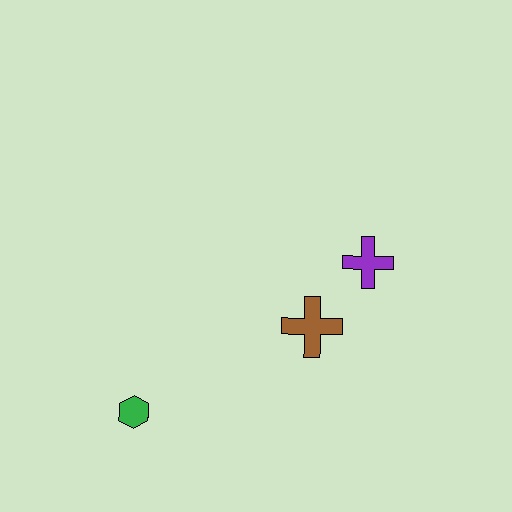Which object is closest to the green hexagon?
The brown cross is closest to the green hexagon.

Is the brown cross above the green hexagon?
Yes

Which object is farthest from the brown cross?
The green hexagon is farthest from the brown cross.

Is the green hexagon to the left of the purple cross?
Yes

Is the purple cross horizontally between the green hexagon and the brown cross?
No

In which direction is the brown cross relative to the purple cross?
The brown cross is below the purple cross.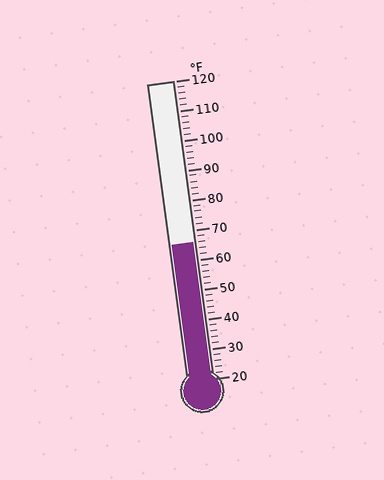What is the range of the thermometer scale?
The thermometer scale ranges from 20°F to 120°F.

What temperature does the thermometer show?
The thermometer shows approximately 66°F.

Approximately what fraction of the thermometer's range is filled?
The thermometer is filled to approximately 45% of its range.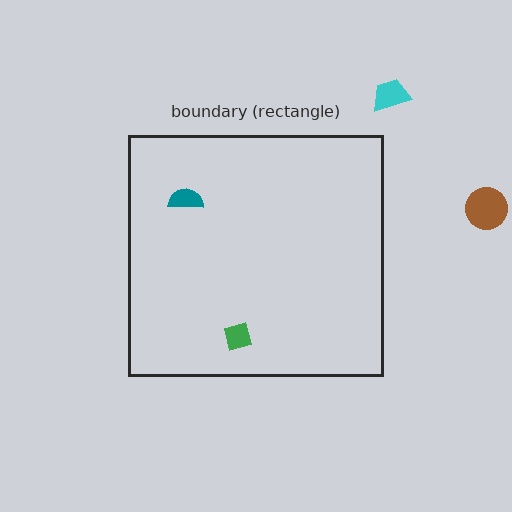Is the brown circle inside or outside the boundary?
Outside.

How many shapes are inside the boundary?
2 inside, 2 outside.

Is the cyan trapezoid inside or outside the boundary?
Outside.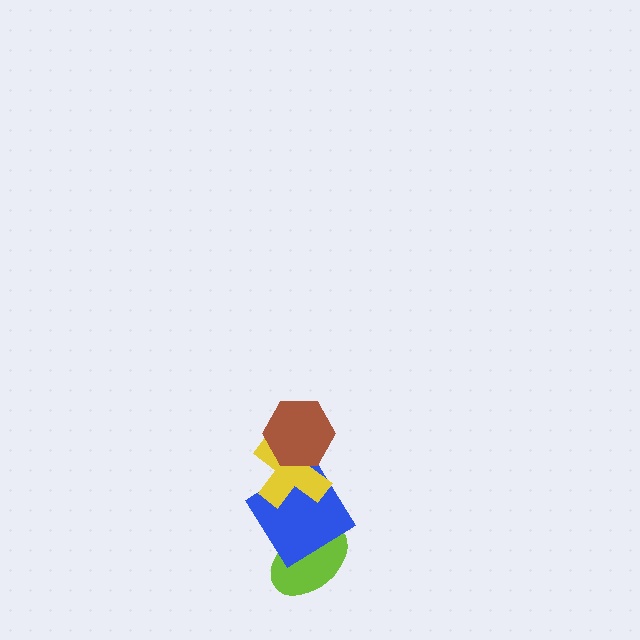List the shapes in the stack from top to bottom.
From top to bottom: the brown hexagon, the yellow cross, the blue diamond, the lime ellipse.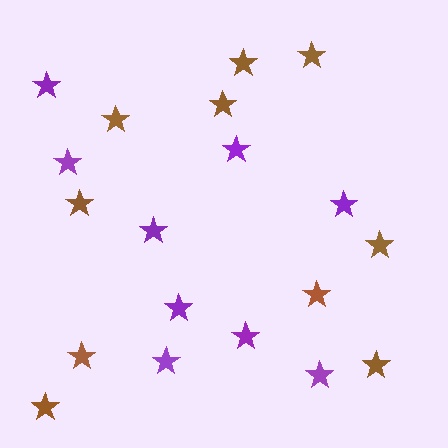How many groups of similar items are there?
There are 2 groups: one group of brown stars (10) and one group of purple stars (9).